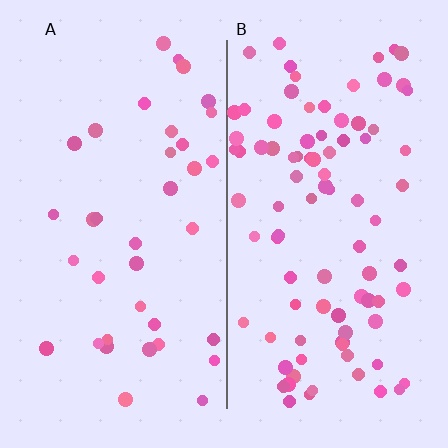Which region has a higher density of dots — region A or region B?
B (the right).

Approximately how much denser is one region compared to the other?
Approximately 2.4× — region B over region A.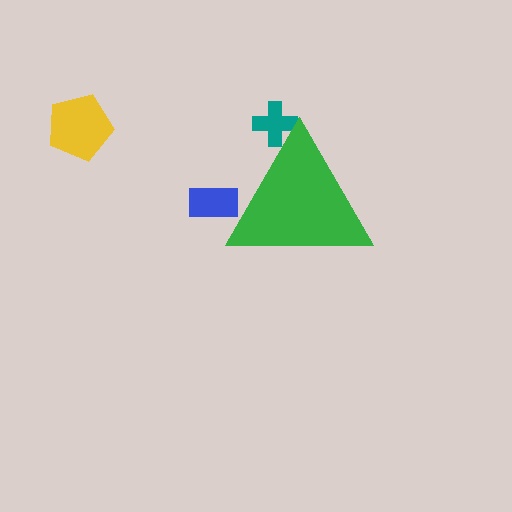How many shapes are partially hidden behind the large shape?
2 shapes are partially hidden.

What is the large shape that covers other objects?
A green triangle.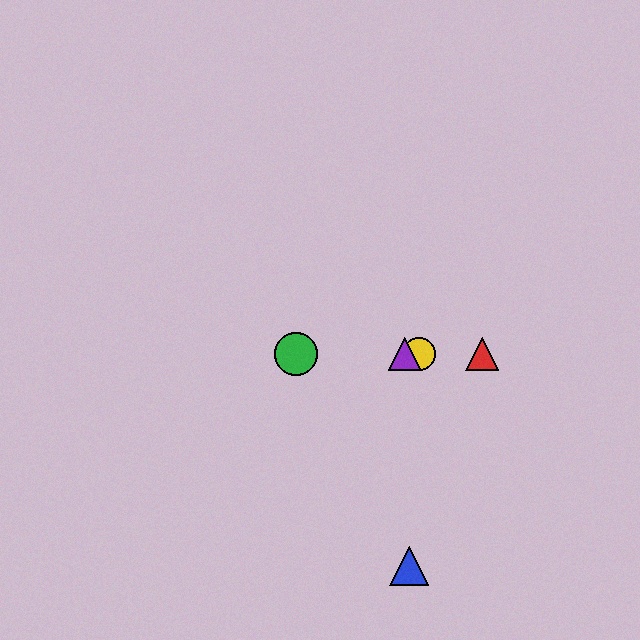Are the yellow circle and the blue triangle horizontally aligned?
No, the yellow circle is at y≈354 and the blue triangle is at y≈566.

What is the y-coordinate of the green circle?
The green circle is at y≈354.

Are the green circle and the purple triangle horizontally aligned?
Yes, both are at y≈354.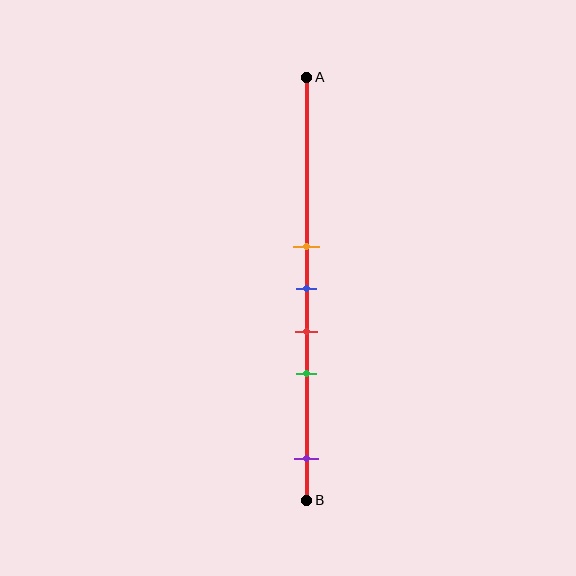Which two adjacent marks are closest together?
The orange and blue marks are the closest adjacent pair.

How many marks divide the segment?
There are 5 marks dividing the segment.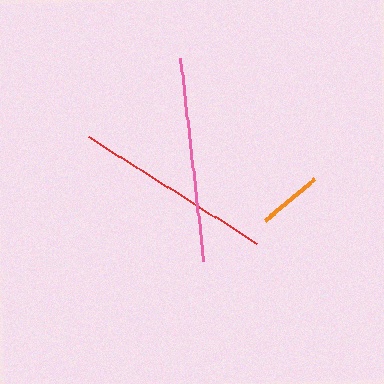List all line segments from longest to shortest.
From longest to shortest: pink, red, orange.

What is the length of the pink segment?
The pink segment is approximately 204 pixels long.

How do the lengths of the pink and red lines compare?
The pink and red lines are approximately the same length.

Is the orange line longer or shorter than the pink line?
The pink line is longer than the orange line.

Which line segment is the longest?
The pink line is the longest at approximately 204 pixels.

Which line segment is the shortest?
The orange line is the shortest at approximately 65 pixels.